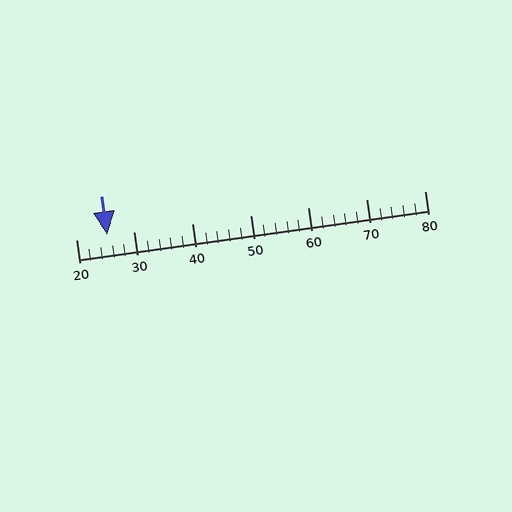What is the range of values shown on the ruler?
The ruler shows values from 20 to 80.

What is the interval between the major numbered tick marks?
The major tick marks are spaced 10 units apart.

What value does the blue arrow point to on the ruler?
The blue arrow points to approximately 25.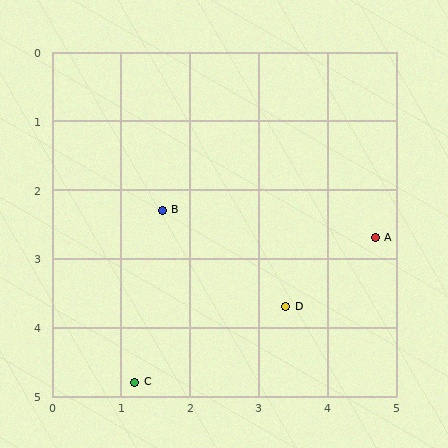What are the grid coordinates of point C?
Point C is at approximately (1.2, 4.8).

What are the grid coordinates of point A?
Point A is at approximately (4.7, 2.7).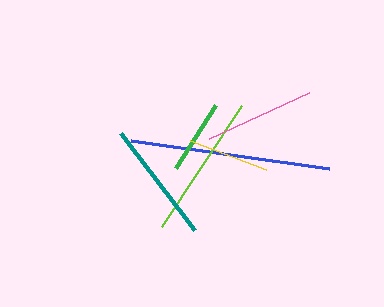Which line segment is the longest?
The blue line is the longest at approximately 200 pixels.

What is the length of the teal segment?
The teal segment is approximately 122 pixels long.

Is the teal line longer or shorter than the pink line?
The teal line is longer than the pink line.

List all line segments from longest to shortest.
From longest to shortest: blue, lime, teal, pink, yellow, green.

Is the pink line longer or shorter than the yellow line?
The pink line is longer than the yellow line.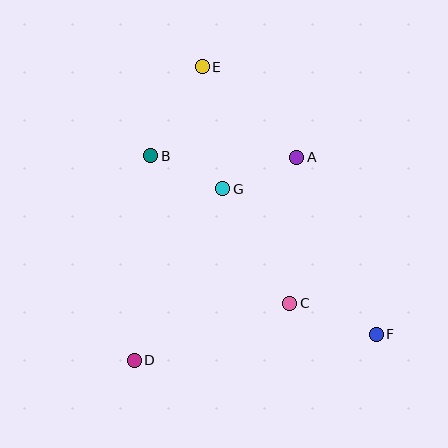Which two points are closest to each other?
Points B and G are closest to each other.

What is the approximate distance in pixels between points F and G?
The distance between F and G is approximately 211 pixels.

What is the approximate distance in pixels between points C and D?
The distance between C and D is approximately 165 pixels.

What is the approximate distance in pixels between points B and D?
The distance between B and D is approximately 205 pixels.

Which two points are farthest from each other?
Points E and F are farthest from each other.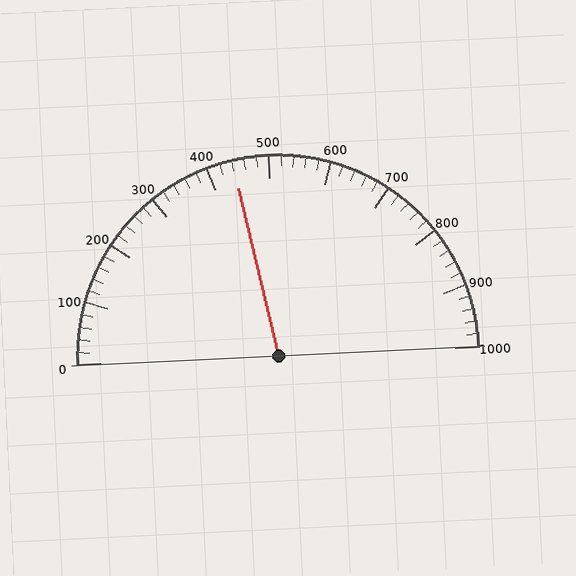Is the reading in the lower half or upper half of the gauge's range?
The reading is in the lower half of the range (0 to 1000).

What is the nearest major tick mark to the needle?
The nearest major tick mark is 400.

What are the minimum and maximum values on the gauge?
The gauge ranges from 0 to 1000.